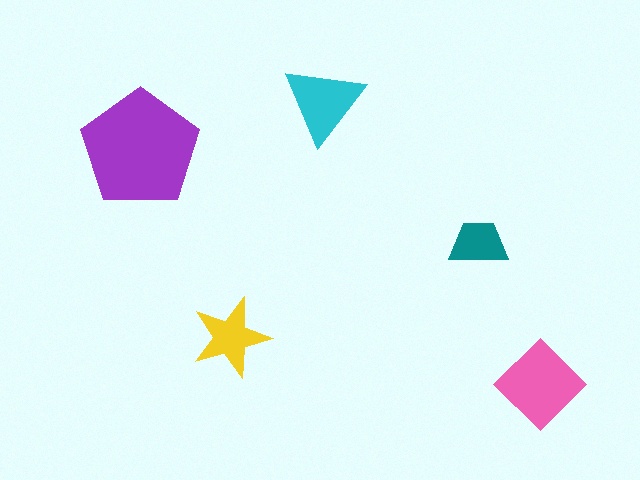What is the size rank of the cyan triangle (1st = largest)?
3rd.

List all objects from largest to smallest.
The purple pentagon, the pink diamond, the cyan triangle, the yellow star, the teal trapezoid.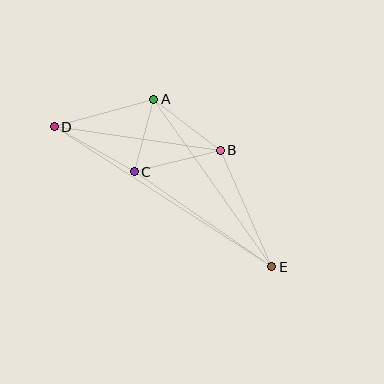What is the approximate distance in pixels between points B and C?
The distance between B and C is approximately 89 pixels.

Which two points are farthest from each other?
Points D and E are farthest from each other.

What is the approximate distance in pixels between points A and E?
The distance between A and E is approximately 205 pixels.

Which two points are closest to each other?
Points A and C are closest to each other.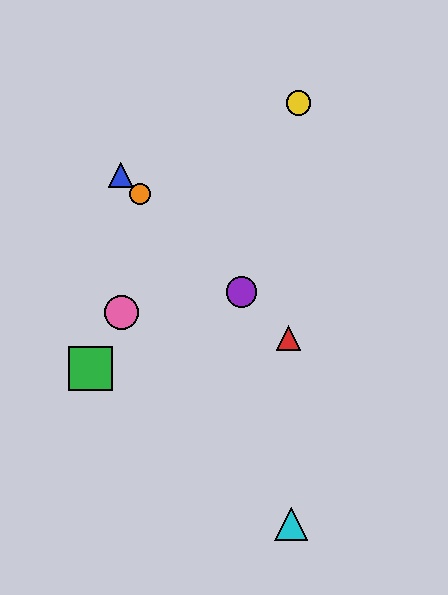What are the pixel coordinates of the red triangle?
The red triangle is at (288, 338).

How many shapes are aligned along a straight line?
4 shapes (the red triangle, the blue triangle, the purple circle, the orange circle) are aligned along a straight line.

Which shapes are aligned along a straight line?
The red triangle, the blue triangle, the purple circle, the orange circle are aligned along a straight line.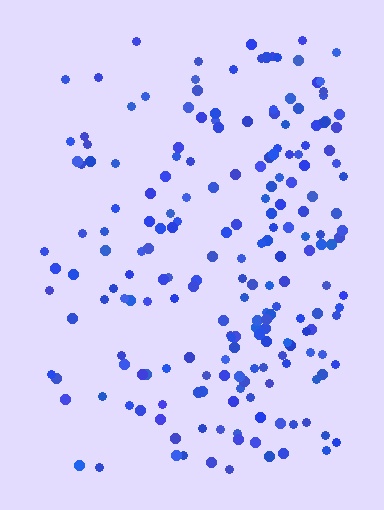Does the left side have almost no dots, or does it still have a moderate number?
Still a moderate number, just noticeably fewer than the right.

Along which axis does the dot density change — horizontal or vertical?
Horizontal.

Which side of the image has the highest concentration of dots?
The right.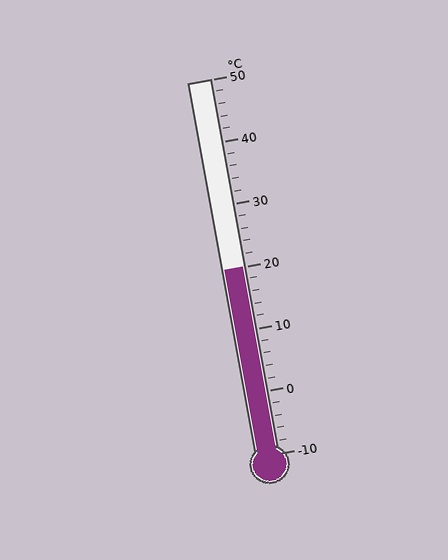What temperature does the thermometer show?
The thermometer shows approximately 20°C.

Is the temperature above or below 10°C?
The temperature is above 10°C.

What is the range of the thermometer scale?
The thermometer scale ranges from -10°C to 50°C.